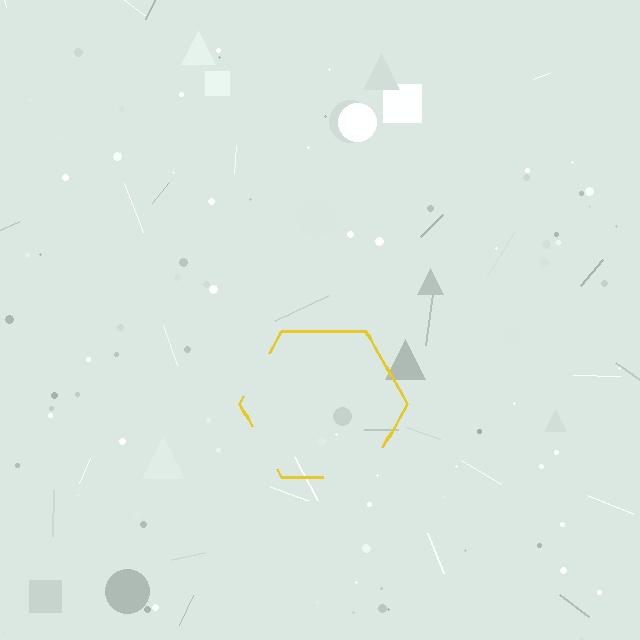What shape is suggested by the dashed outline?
The dashed outline suggests a hexagon.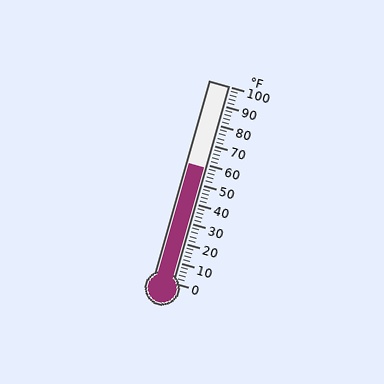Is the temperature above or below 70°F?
The temperature is below 70°F.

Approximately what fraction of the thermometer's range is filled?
The thermometer is filled to approximately 60% of its range.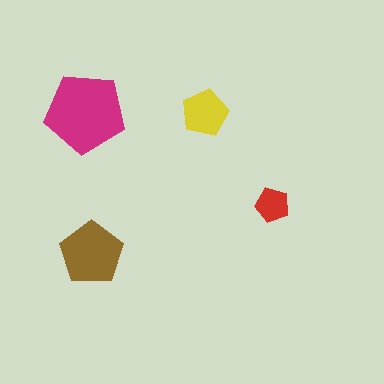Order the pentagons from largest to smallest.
the magenta one, the brown one, the yellow one, the red one.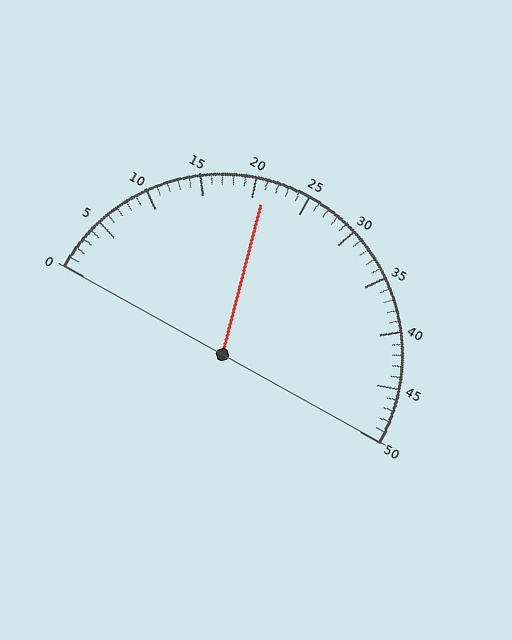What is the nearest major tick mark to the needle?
The nearest major tick mark is 20.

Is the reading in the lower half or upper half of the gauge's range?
The reading is in the lower half of the range (0 to 50).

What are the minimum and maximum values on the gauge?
The gauge ranges from 0 to 50.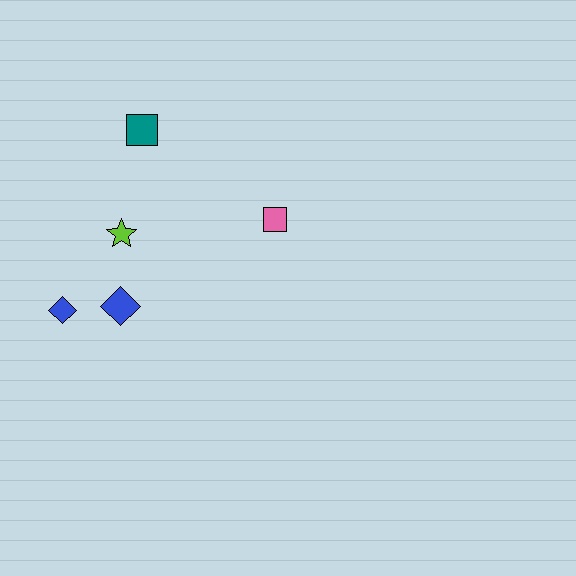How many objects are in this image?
There are 5 objects.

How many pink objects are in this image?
There is 1 pink object.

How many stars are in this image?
There is 1 star.